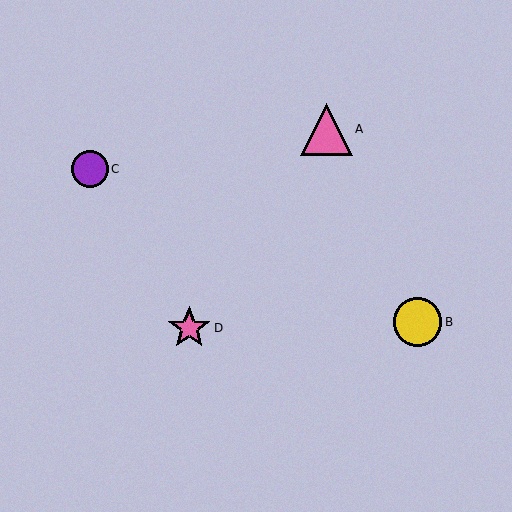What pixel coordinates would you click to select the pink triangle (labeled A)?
Click at (326, 129) to select the pink triangle A.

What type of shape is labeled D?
Shape D is a pink star.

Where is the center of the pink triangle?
The center of the pink triangle is at (326, 129).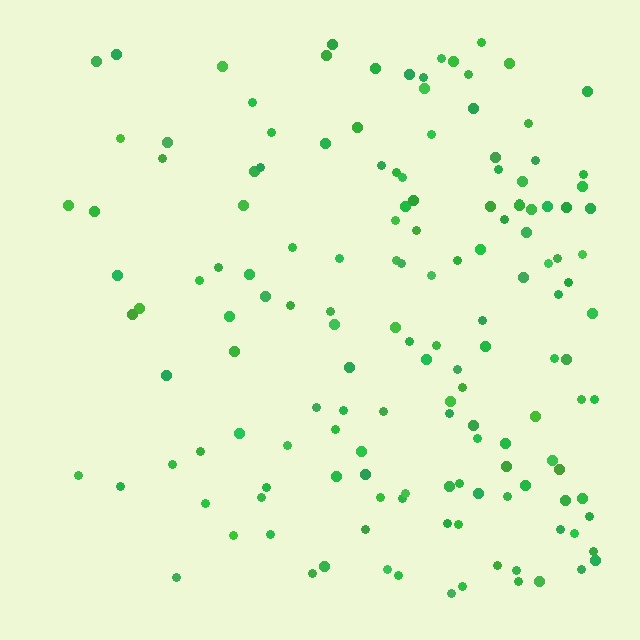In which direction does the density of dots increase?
From left to right, with the right side densest.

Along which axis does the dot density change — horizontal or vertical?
Horizontal.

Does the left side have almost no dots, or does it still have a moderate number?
Still a moderate number, just noticeably fewer than the right.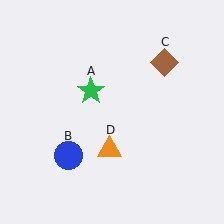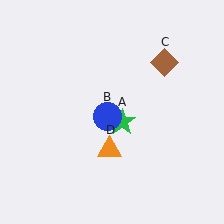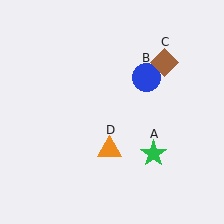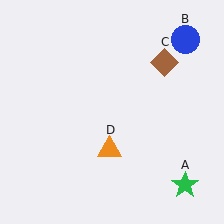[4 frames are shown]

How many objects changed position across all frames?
2 objects changed position: green star (object A), blue circle (object B).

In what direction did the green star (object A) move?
The green star (object A) moved down and to the right.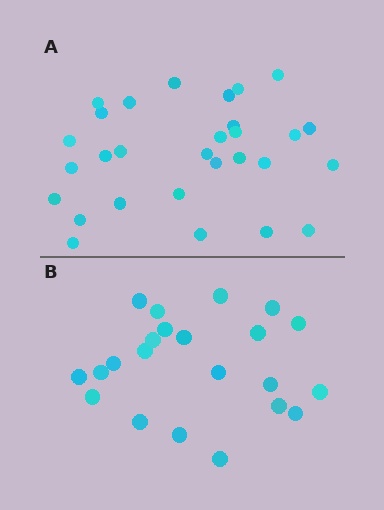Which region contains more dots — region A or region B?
Region A (the top region) has more dots.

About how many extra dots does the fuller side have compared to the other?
Region A has roughly 8 or so more dots than region B.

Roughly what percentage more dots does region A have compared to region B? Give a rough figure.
About 30% more.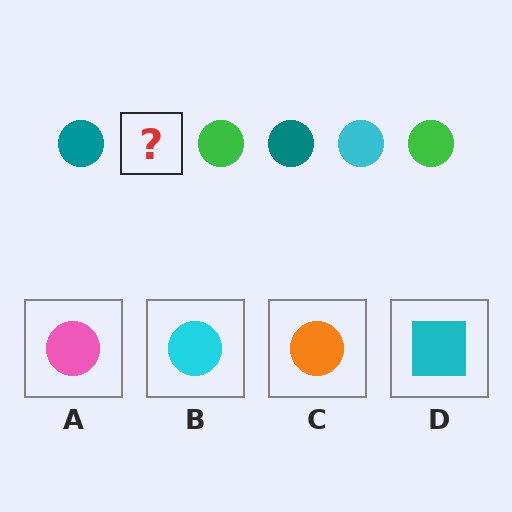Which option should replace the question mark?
Option B.